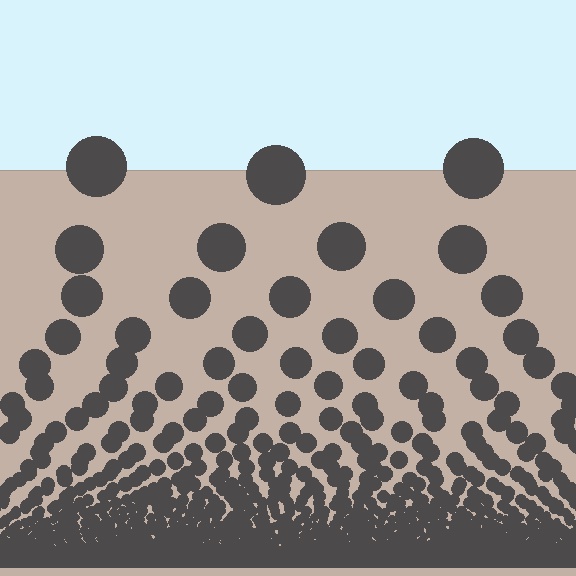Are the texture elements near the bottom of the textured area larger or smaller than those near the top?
Smaller. The gradient is inverted — elements near the bottom are smaller and denser.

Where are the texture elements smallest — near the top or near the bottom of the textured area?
Near the bottom.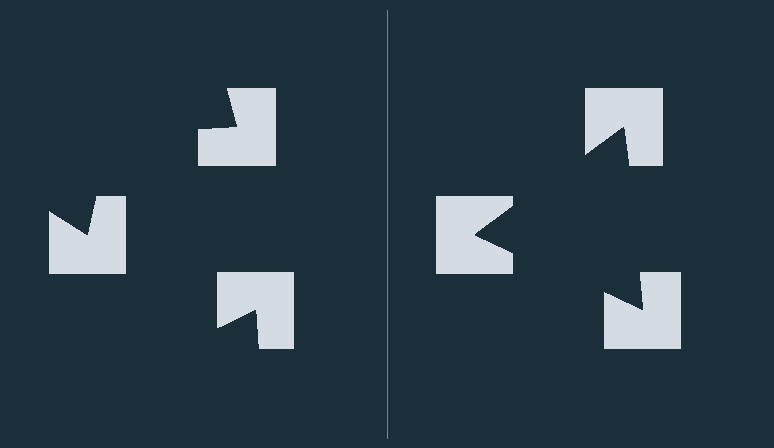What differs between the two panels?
The notched squares are positioned identically on both sides; only the wedge orientations differ. On the right they align to a triangle; on the left they are misaligned.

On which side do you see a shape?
An illusory triangle appears on the right side. On the left side the wedge cuts are rotated, so no coherent shape forms.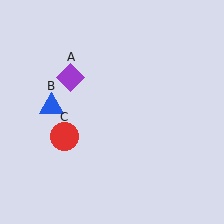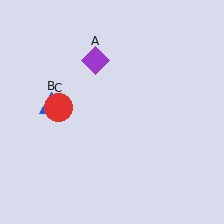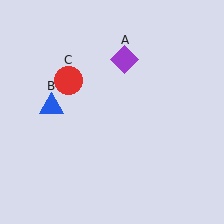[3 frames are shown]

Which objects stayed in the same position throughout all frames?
Blue triangle (object B) remained stationary.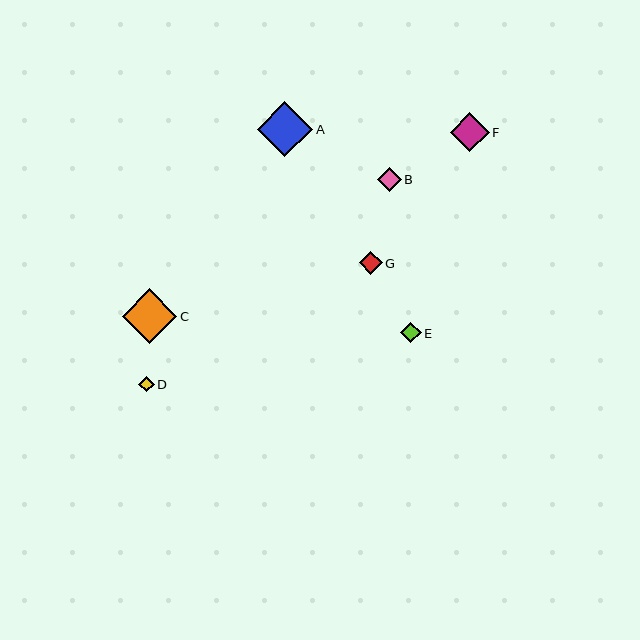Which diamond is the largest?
Diamond A is the largest with a size of approximately 55 pixels.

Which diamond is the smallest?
Diamond D is the smallest with a size of approximately 16 pixels.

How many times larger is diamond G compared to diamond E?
Diamond G is approximately 1.1 times the size of diamond E.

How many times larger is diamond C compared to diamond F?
Diamond C is approximately 1.4 times the size of diamond F.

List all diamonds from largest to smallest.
From largest to smallest: A, C, F, B, G, E, D.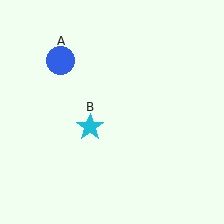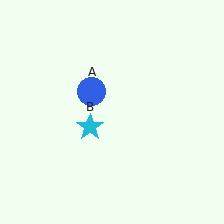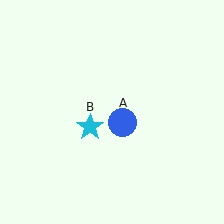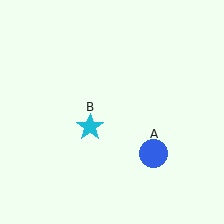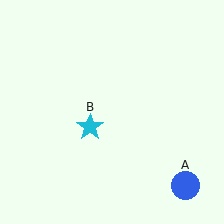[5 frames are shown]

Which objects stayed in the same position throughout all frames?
Cyan star (object B) remained stationary.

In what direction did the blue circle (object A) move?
The blue circle (object A) moved down and to the right.